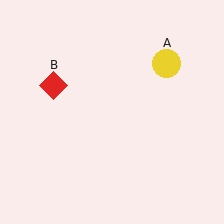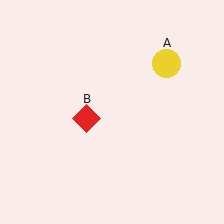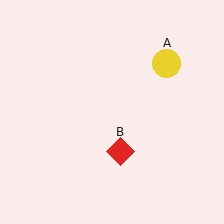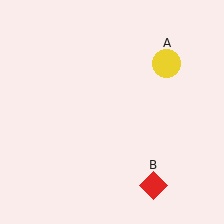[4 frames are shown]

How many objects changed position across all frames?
1 object changed position: red diamond (object B).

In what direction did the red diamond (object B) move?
The red diamond (object B) moved down and to the right.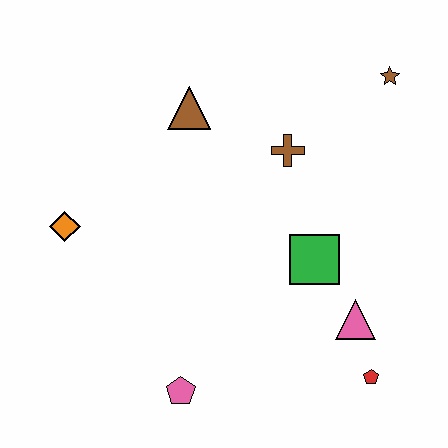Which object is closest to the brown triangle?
The brown cross is closest to the brown triangle.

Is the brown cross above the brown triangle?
No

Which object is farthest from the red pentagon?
The orange diamond is farthest from the red pentagon.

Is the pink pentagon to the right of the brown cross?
No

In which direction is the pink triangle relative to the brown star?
The pink triangle is below the brown star.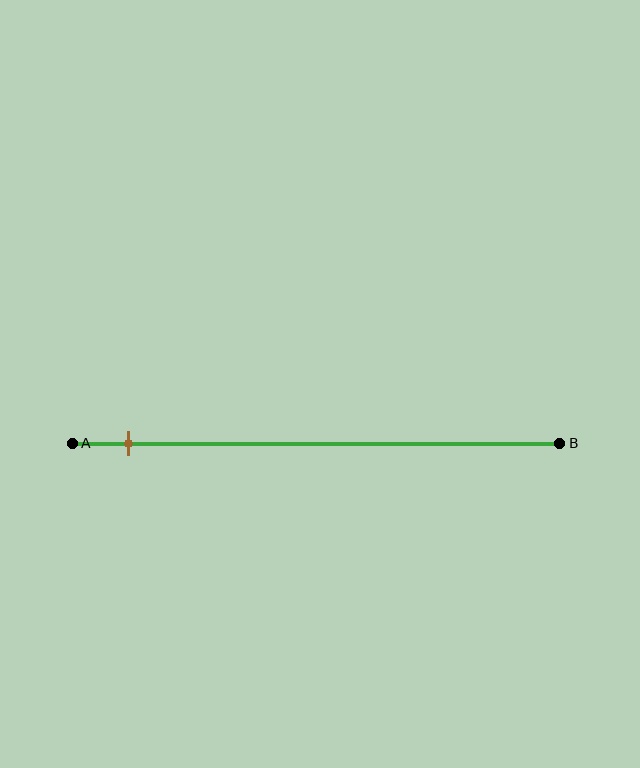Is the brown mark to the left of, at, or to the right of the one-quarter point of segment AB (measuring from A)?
The brown mark is to the left of the one-quarter point of segment AB.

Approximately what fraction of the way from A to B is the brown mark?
The brown mark is approximately 10% of the way from A to B.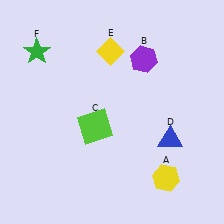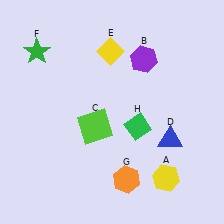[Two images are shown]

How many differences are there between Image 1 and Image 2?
There are 2 differences between the two images.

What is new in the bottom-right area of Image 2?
An orange hexagon (G) was added in the bottom-right area of Image 2.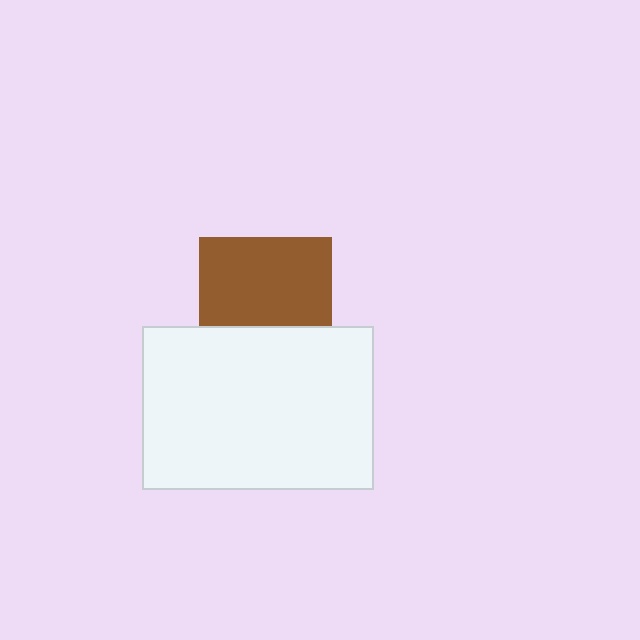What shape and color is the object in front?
The object in front is a white rectangle.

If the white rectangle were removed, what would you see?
You would see the complete brown square.